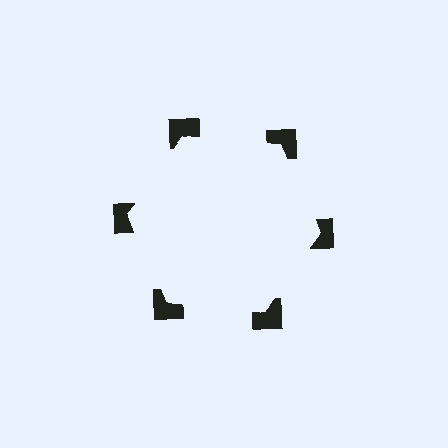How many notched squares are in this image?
There are 6 — one at each vertex of the illusory hexagon.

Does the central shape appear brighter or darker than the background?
It typically appears slightly brighter than the background, even though no actual brightness change is drawn.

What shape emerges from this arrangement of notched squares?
An illusory hexagon — its edges are inferred from the aligned wedge cuts in the notched squares, not physically drawn.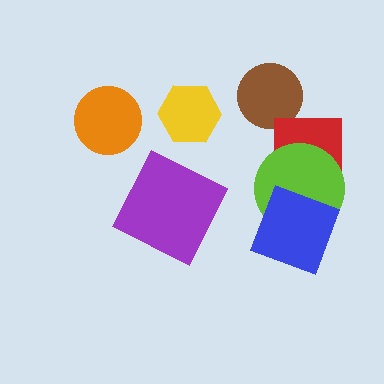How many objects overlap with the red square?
1 object overlaps with the red square.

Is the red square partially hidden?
Yes, it is partially covered by another shape.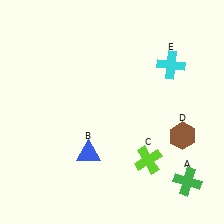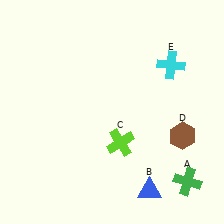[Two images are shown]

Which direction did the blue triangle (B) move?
The blue triangle (B) moved right.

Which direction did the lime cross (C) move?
The lime cross (C) moved left.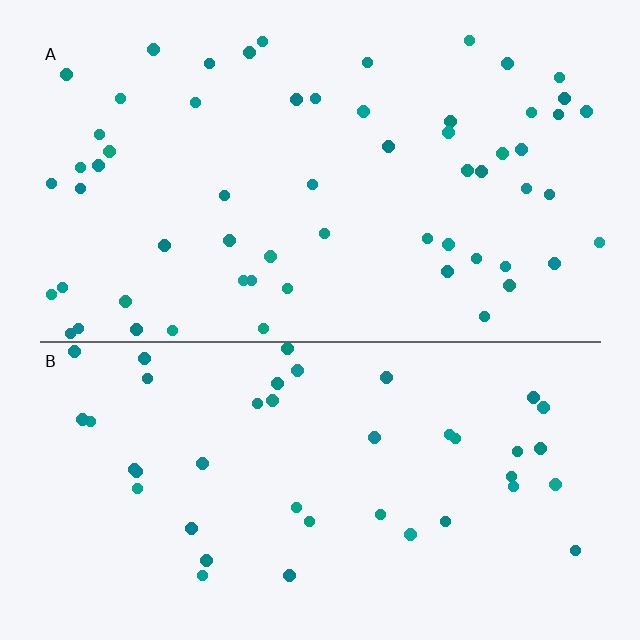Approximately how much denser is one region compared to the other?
Approximately 1.4× — region A over region B.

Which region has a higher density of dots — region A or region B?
A (the top).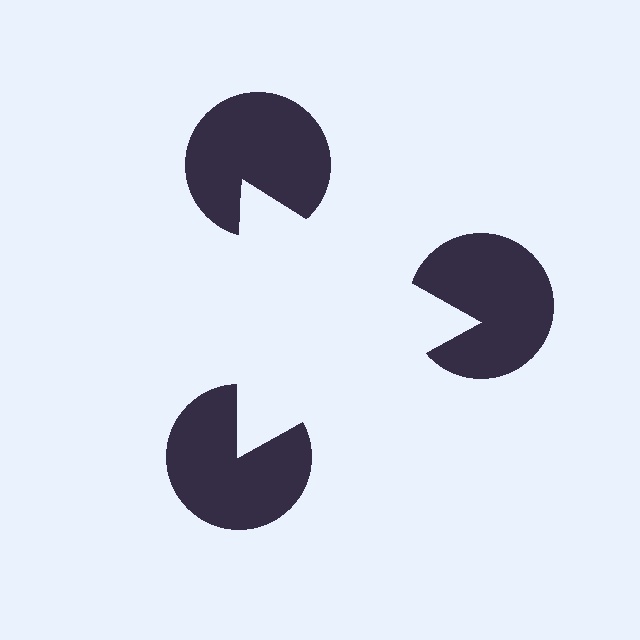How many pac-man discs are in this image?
There are 3 — one at each vertex of the illusory triangle.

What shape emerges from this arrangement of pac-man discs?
An illusory triangle — its edges are inferred from the aligned wedge cuts in the pac-man discs, not physically drawn.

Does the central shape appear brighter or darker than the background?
It typically appears slightly brighter than the background, even though no actual brightness change is drawn.